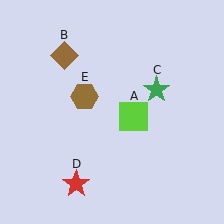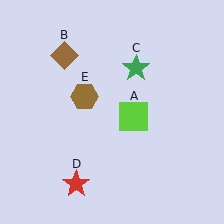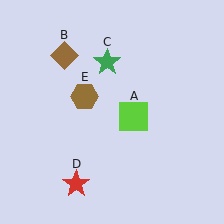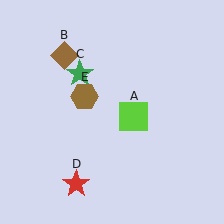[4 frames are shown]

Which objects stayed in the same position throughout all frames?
Lime square (object A) and brown diamond (object B) and red star (object D) and brown hexagon (object E) remained stationary.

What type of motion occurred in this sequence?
The green star (object C) rotated counterclockwise around the center of the scene.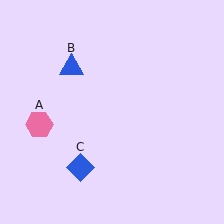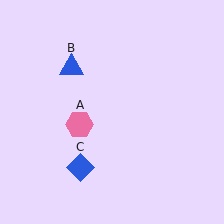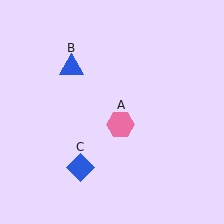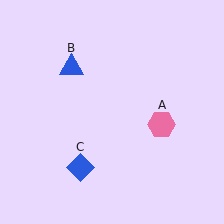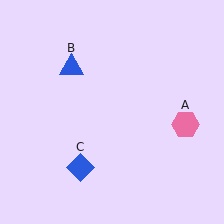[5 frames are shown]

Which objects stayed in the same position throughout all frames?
Blue triangle (object B) and blue diamond (object C) remained stationary.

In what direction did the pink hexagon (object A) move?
The pink hexagon (object A) moved right.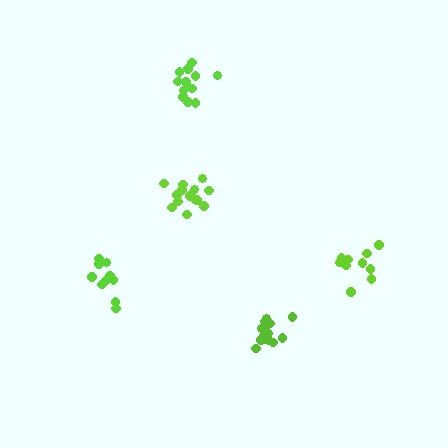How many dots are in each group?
Group 1: 12 dots, Group 2: 15 dots, Group 3: 10 dots, Group 4: 14 dots, Group 5: 11 dots (62 total).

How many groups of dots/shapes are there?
There are 5 groups.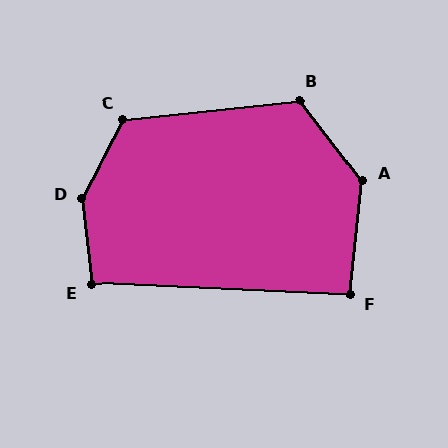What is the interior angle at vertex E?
Approximately 99 degrees (obtuse).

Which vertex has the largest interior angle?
D, at approximately 145 degrees.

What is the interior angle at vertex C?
Approximately 124 degrees (obtuse).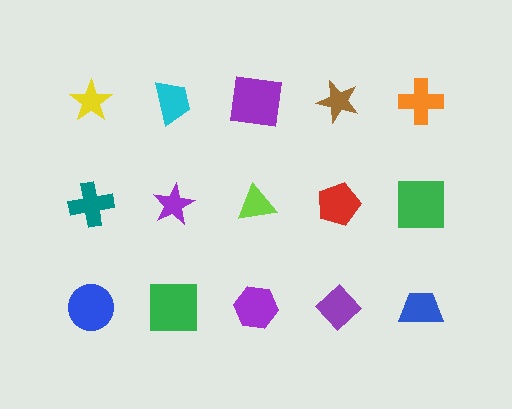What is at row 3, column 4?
A purple diamond.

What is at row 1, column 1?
A yellow star.